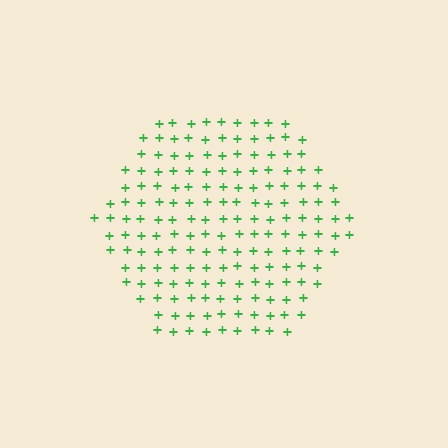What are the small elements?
The small elements are plus signs.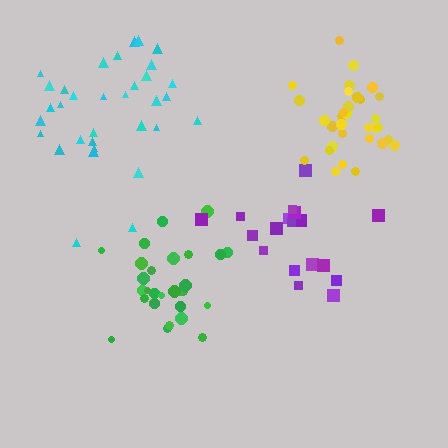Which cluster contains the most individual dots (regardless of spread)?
Cyan (33).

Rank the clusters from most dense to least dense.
yellow, green, cyan, purple.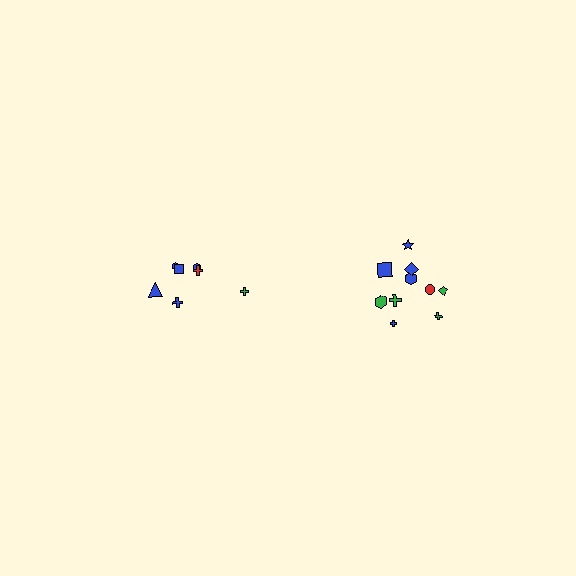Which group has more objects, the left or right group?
The right group.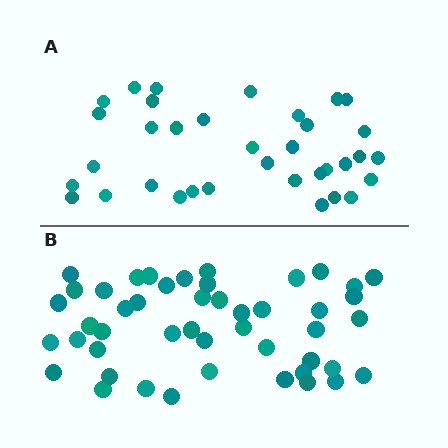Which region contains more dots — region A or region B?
Region B (the bottom region) has more dots.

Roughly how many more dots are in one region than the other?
Region B has roughly 12 or so more dots than region A.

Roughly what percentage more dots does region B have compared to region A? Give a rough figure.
About 35% more.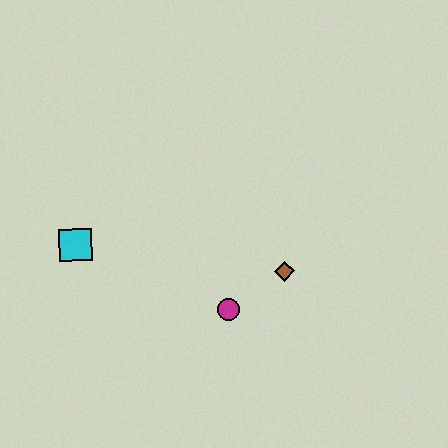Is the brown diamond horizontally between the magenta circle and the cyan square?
No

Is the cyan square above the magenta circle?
Yes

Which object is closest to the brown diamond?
The magenta circle is closest to the brown diamond.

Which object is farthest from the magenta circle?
The cyan square is farthest from the magenta circle.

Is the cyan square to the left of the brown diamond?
Yes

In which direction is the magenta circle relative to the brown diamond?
The magenta circle is to the left of the brown diamond.